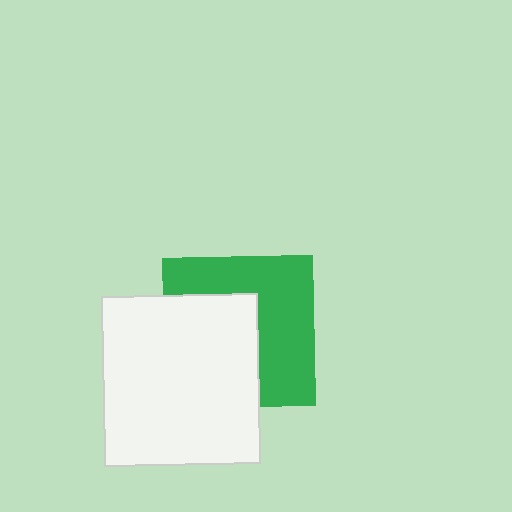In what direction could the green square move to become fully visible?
The green square could move right. That would shift it out from behind the white rectangle entirely.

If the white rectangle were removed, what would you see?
You would see the complete green square.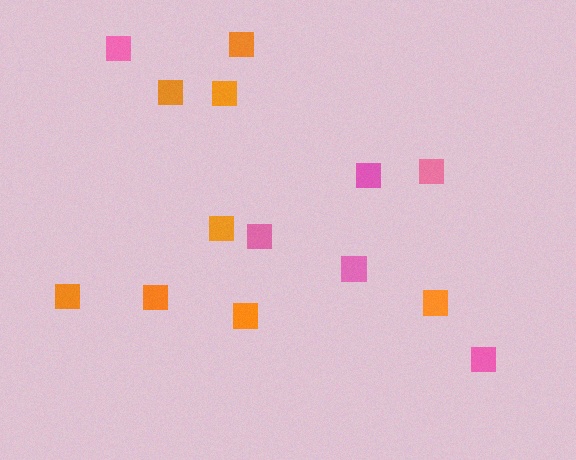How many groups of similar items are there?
There are 2 groups: one group of pink squares (6) and one group of orange squares (8).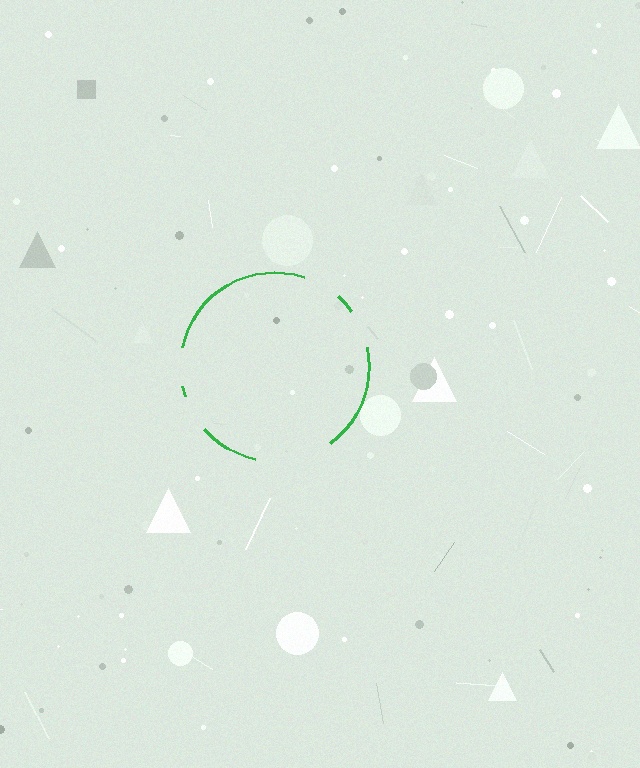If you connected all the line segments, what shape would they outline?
They would outline a circle.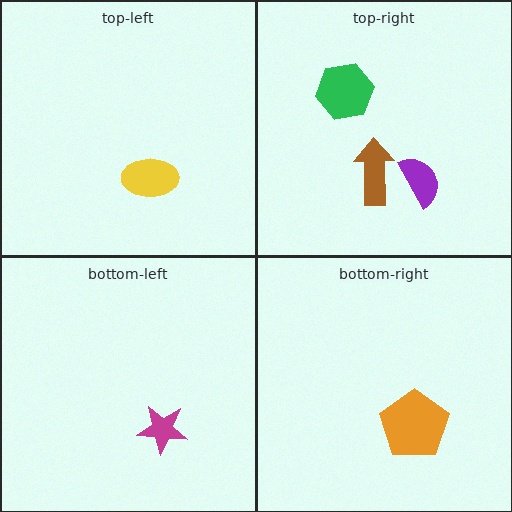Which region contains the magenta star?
The bottom-left region.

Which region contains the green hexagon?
The top-right region.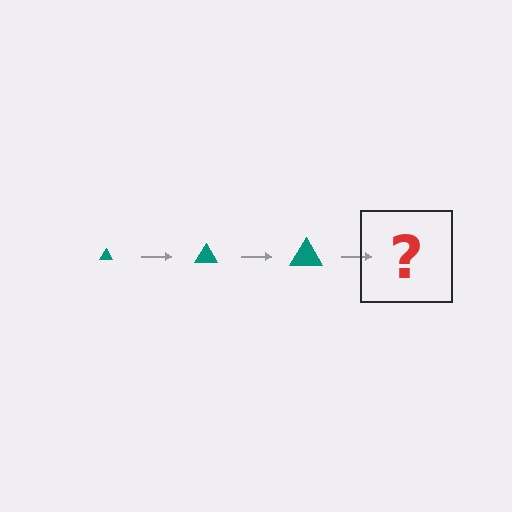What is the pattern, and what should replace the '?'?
The pattern is that the triangle gets progressively larger each step. The '?' should be a teal triangle, larger than the previous one.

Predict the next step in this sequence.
The next step is a teal triangle, larger than the previous one.